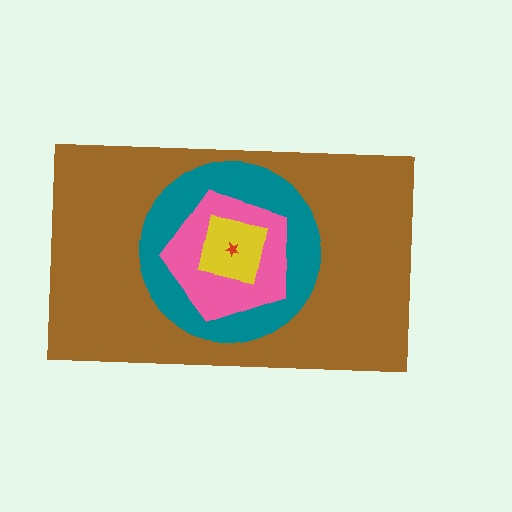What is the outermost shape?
The brown rectangle.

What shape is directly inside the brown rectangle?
The teal circle.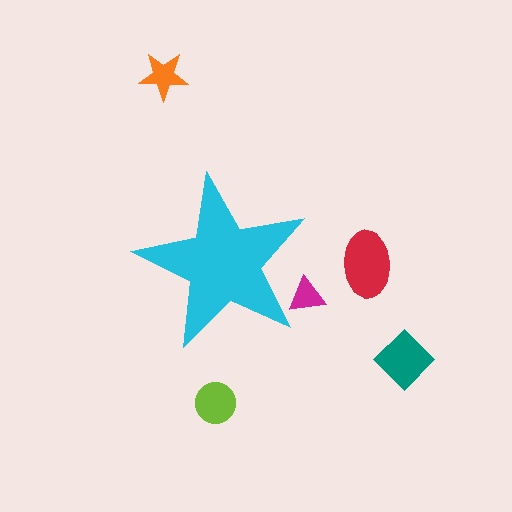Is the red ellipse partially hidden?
No, the red ellipse is fully visible.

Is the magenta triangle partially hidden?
Yes, the magenta triangle is partially hidden behind the cyan star.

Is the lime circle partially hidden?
No, the lime circle is fully visible.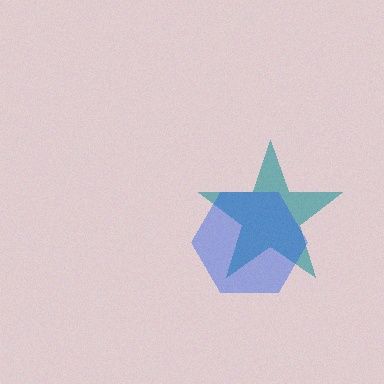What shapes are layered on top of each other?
The layered shapes are: a teal star, a blue hexagon.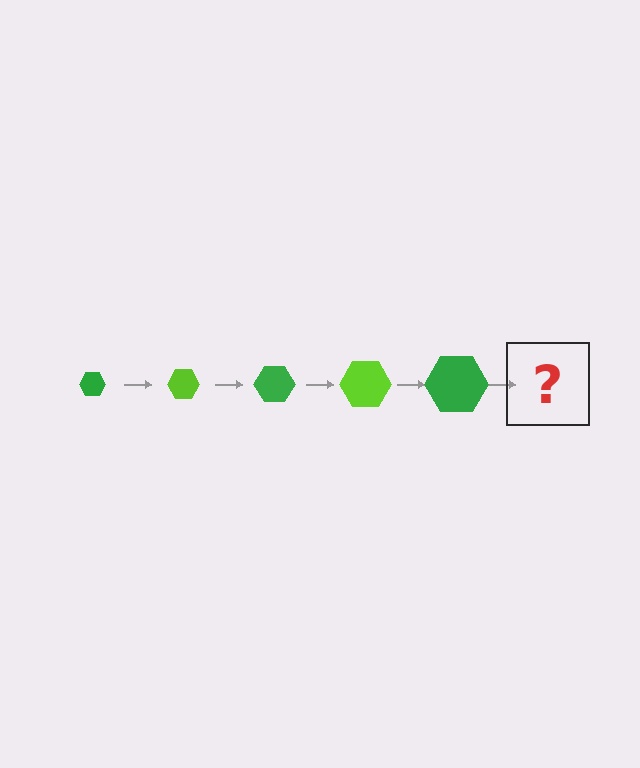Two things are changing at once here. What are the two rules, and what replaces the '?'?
The two rules are that the hexagon grows larger each step and the color cycles through green and lime. The '?' should be a lime hexagon, larger than the previous one.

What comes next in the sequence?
The next element should be a lime hexagon, larger than the previous one.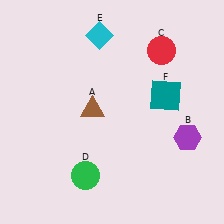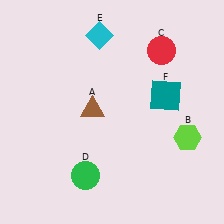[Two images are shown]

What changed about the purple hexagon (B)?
In Image 1, B is purple. In Image 2, it changed to lime.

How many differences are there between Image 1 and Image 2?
There is 1 difference between the two images.